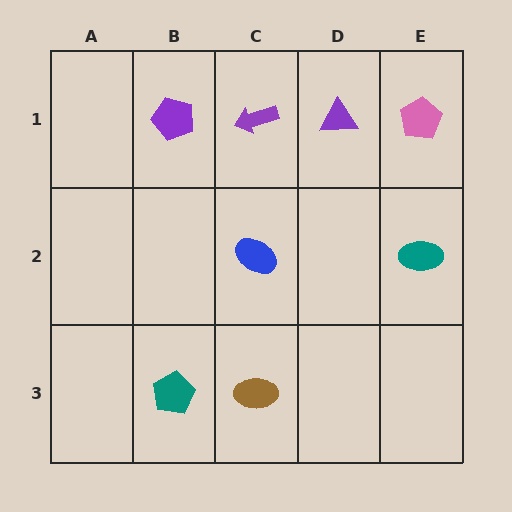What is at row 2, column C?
A blue ellipse.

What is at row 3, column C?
A brown ellipse.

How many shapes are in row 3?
2 shapes.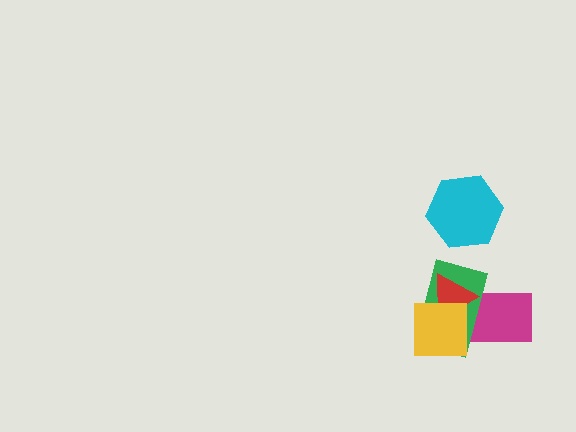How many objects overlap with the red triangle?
3 objects overlap with the red triangle.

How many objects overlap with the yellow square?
3 objects overlap with the yellow square.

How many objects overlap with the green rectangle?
3 objects overlap with the green rectangle.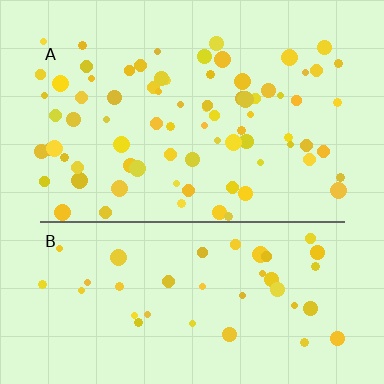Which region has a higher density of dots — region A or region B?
A (the top).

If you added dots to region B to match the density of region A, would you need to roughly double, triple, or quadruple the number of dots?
Approximately double.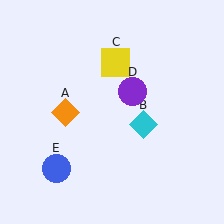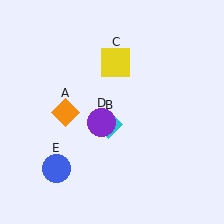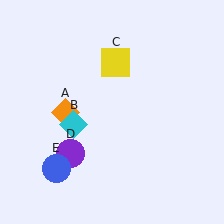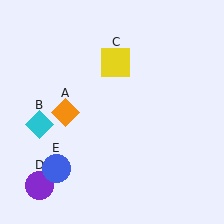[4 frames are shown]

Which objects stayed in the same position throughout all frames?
Orange diamond (object A) and yellow square (object C) and blue circle (object E) remained stationary.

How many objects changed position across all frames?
2 objects changed position: cyan diamond (object B), purple circle (object D).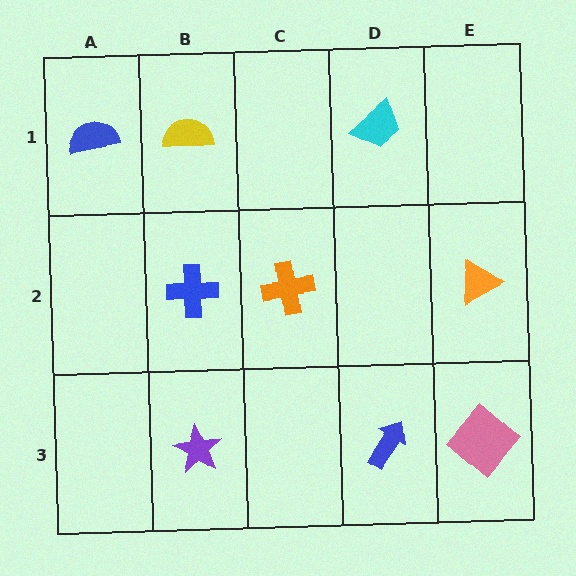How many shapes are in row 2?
3 shapes.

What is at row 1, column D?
A cyan trapezoid.